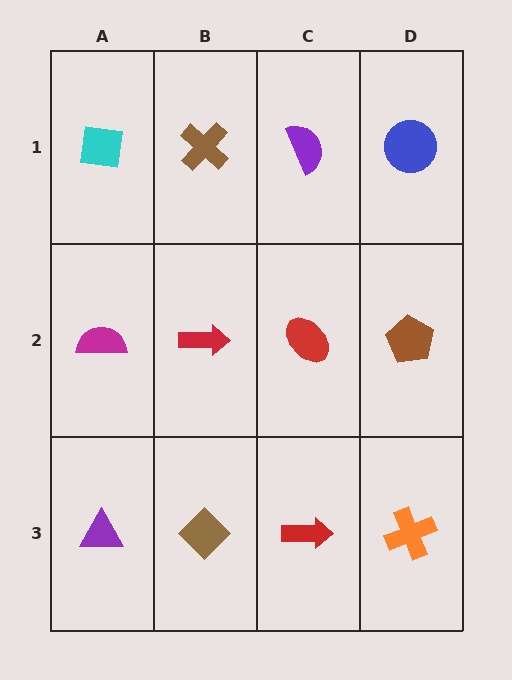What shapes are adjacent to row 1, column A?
A magenta semicircle (row 2, column A), a brown cross (row 1, column B).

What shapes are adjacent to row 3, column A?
A magenta semicircle (row 2, column A), a brown diamond (row 3, column B).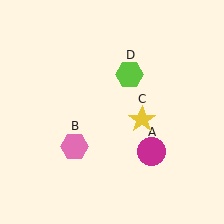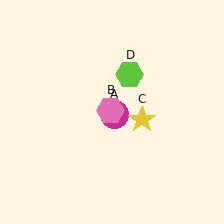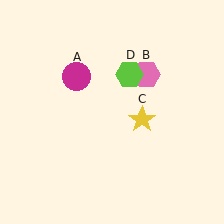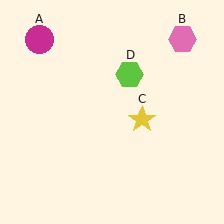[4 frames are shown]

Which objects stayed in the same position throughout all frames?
Yellow star (object C) and lime hexagon (object D) remained stationary.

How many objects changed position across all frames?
2 objects changed position: magenta circle (object A), pink hexagon (object B).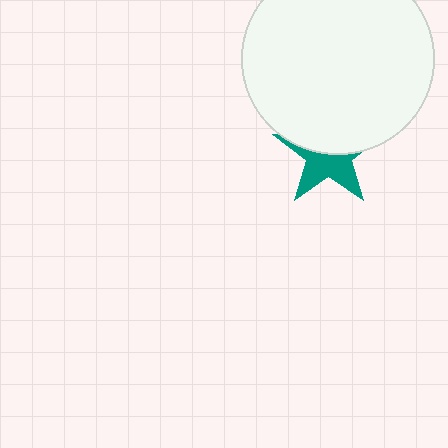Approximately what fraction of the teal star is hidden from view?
Roughly 52% of the teal star is hidden behind the white circle.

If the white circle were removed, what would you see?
You would see the complete teal star.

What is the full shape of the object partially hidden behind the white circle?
The partially hidden object is a teal star.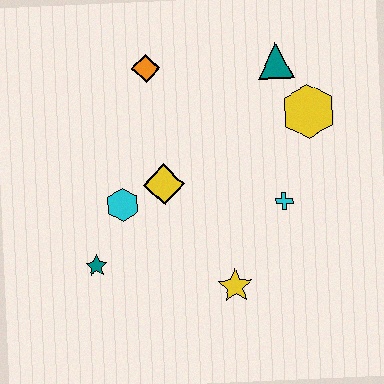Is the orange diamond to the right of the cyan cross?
No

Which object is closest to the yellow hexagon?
The teal triangle is closest to the yellow hexagon.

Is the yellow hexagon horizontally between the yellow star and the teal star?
No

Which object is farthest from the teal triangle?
The teal star is farthest from the teal triangle.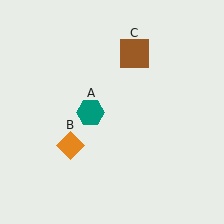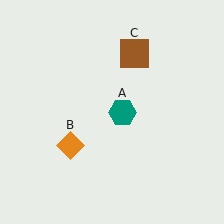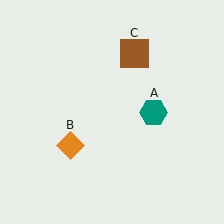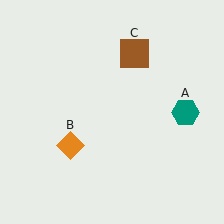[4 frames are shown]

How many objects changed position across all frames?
1 object changed position: teal hexagon (object A).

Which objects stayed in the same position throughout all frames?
Orange diamond (object B) and brown square (object C) remained stationary.